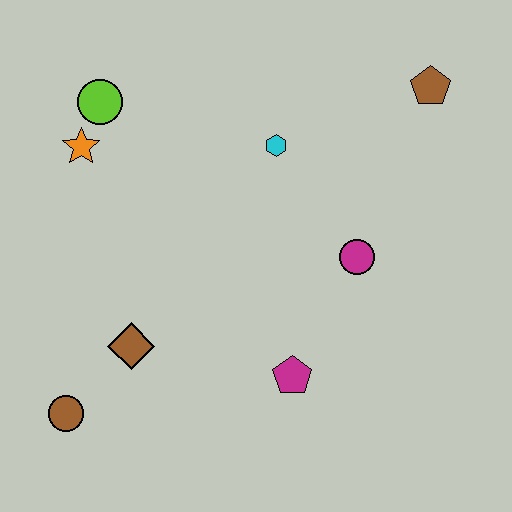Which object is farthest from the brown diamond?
The brown pentagon is farthest from the brown diamond.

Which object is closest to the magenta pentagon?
The magenta circle is closest to the magenta pentagon.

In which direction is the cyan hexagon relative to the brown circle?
The cyan hexagon is above the brown circle.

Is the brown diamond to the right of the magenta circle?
No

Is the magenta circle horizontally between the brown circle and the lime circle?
No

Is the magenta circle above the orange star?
No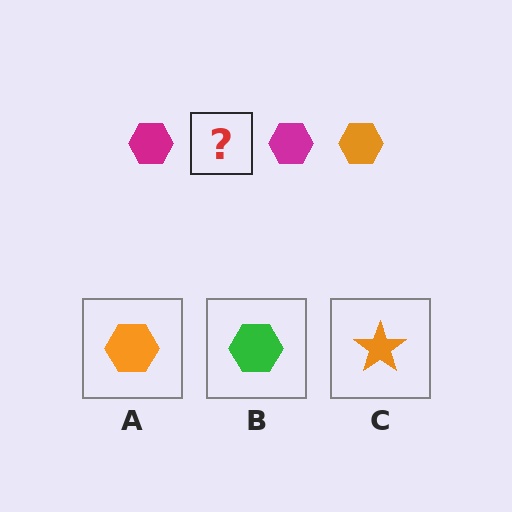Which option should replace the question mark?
Option A.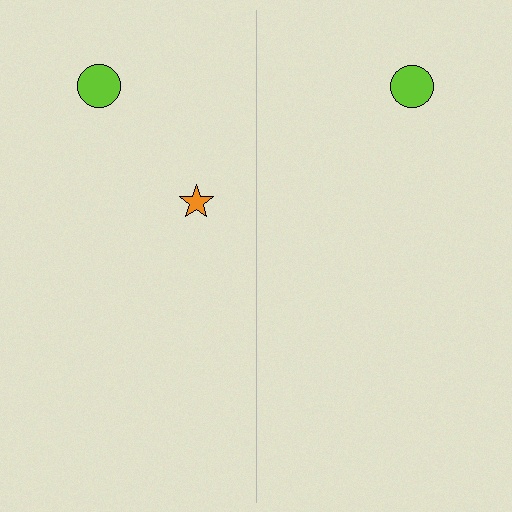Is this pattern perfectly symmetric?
No, the pattern is not perfectly symmetric. A orange star is missing from the right side.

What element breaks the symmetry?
A orange star is missing from the right side.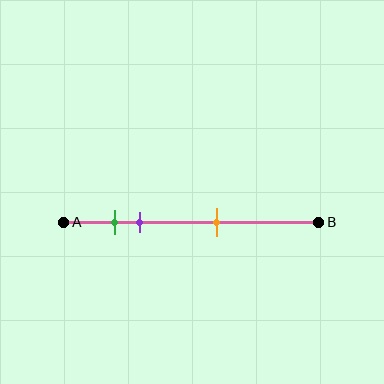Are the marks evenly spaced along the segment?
No, the marks are not evenly spaced.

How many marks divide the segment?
There are 3 marks dividing the segment.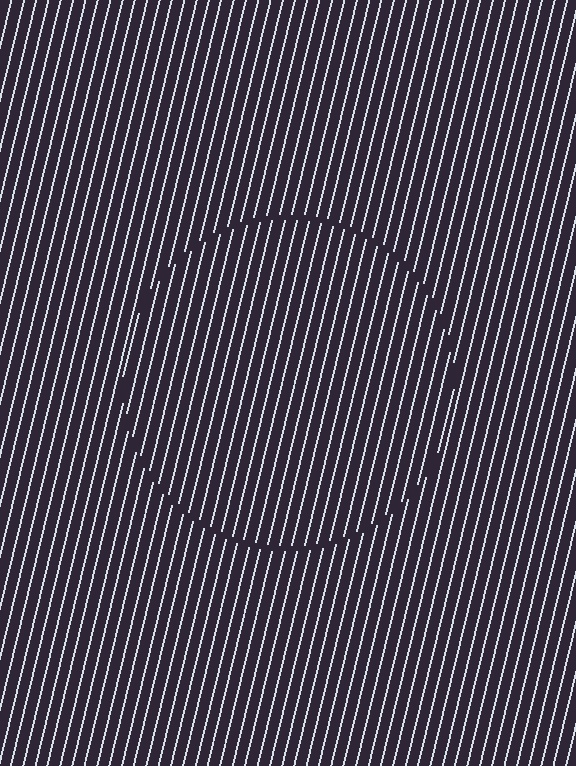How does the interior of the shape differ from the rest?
The interior of the shape contains the same grating, shifted by half a period — the contour is defined by the phase discontinuity where line-ends from the inner and outer gratings abut.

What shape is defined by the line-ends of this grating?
An illusory circle. The interior of the shape contains the same grating, shifted by half a period — the contour is defined by the phase discontinuity where line-ends from the inner and outer gratings abut.